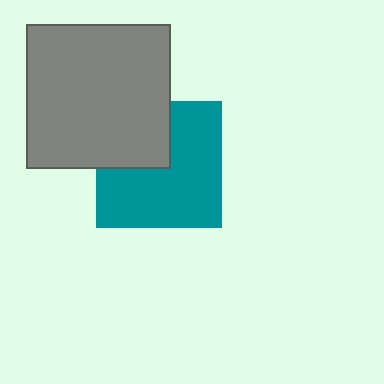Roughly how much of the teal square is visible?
Most of it is visible (roughly 67%).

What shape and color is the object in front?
The object in front is a gray square.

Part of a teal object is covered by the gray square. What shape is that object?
It is a square.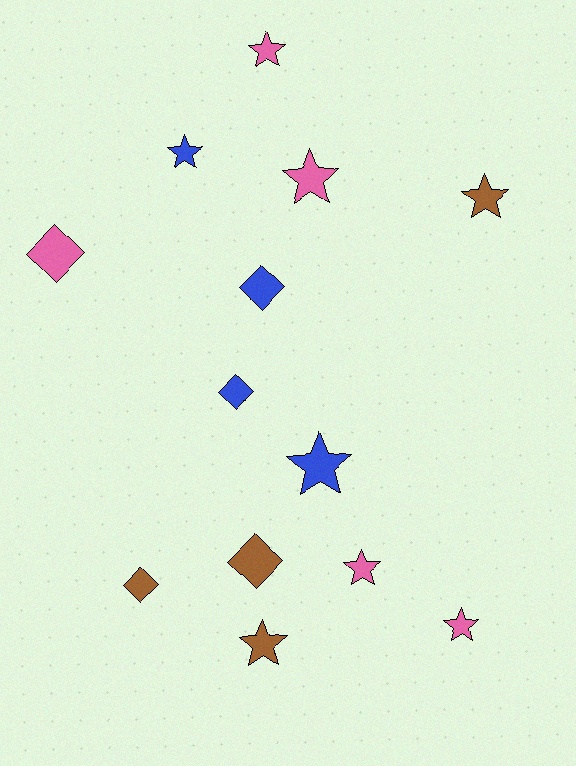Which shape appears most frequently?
Star, with 8 objects.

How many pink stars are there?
There are 4 pink stars.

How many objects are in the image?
There are 13 objects.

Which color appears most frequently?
Pink, with 5 objects.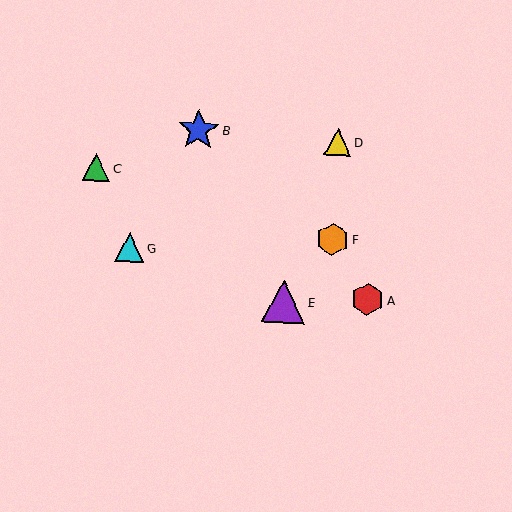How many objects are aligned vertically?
2 objects (D, F) are aligned vertically.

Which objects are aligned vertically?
Objects D, F are aligned vertically.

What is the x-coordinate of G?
Object G is at x≈129.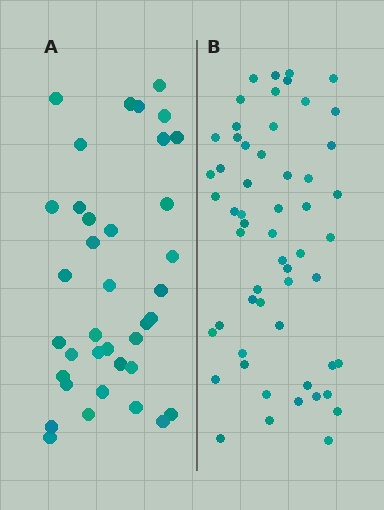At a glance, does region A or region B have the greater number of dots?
Region B (the right region) has more dots.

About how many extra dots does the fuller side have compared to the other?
Region B has approximately 20 more dots than region A.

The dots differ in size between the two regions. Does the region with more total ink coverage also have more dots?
No. Region A has more total ink coverage because its dots are larger, but region B actually contains more individual dots. Total area can be misleading — the number of items is what matters here.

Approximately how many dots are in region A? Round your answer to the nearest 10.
About 40 dots. (The exact count is 37, which rounds to 40.)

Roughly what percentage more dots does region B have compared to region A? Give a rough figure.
About 50% more.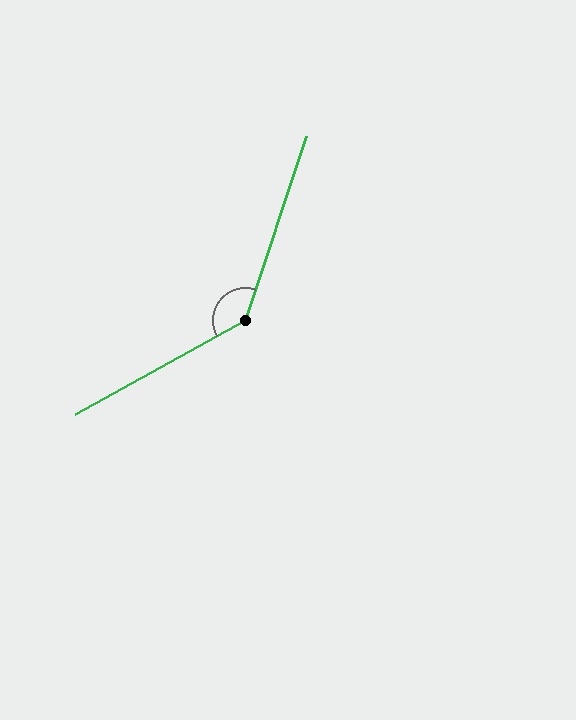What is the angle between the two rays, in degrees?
Approximately 138 degrees.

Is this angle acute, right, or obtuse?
It is obtuse.